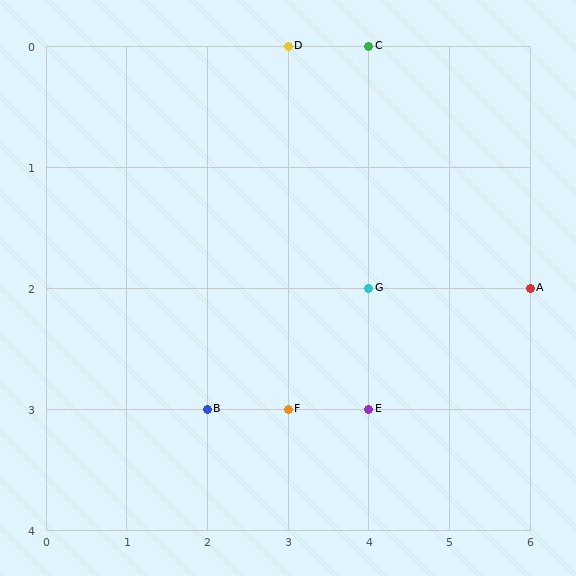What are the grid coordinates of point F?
Point F is at grid coordinates (3, 3).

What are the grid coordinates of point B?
Point B is at grid coordinates (2, 3).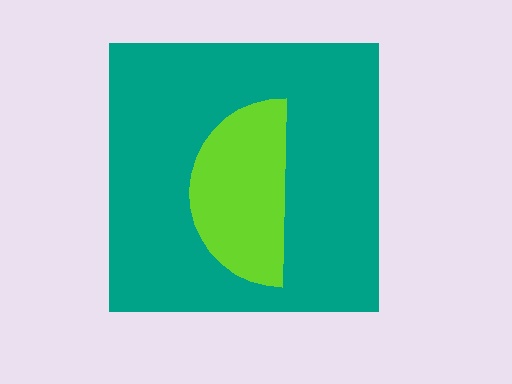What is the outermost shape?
The teal square.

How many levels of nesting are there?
2.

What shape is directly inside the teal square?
The lime semicircle.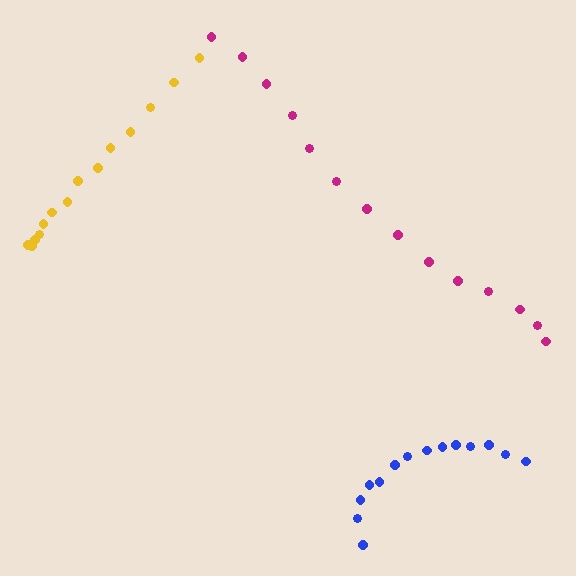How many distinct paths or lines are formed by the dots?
There are 3 distinct paths.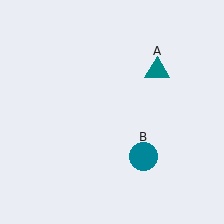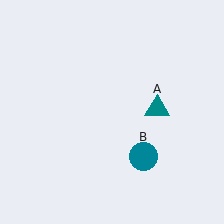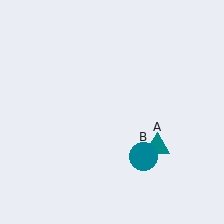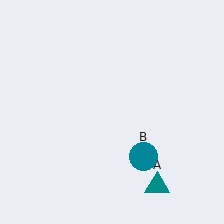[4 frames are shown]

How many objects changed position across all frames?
1 object changed position: teal triangle (object A).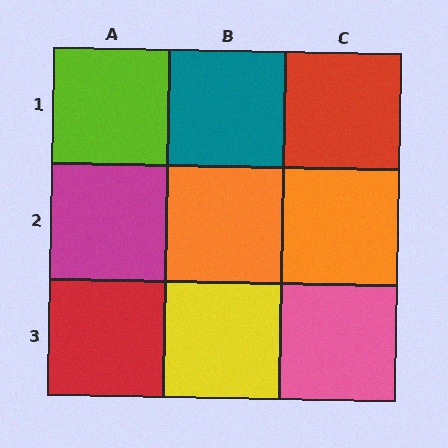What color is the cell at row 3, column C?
Pink.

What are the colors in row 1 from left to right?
Lime, teal, red.